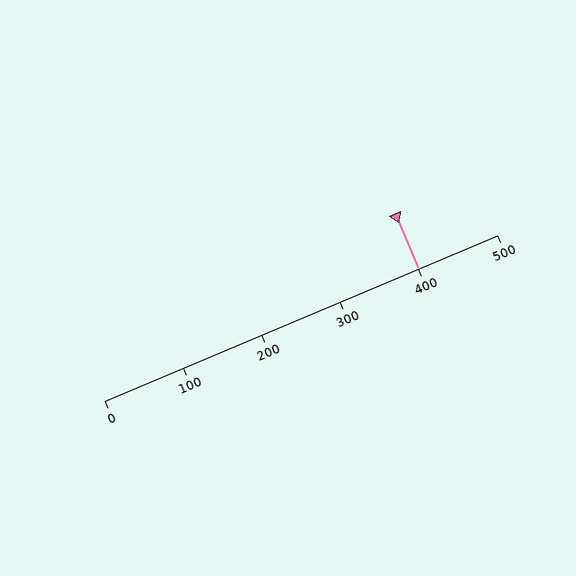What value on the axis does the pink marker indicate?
The marker indicates approximately 400.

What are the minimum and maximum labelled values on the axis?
The axis runs from 0 to 500.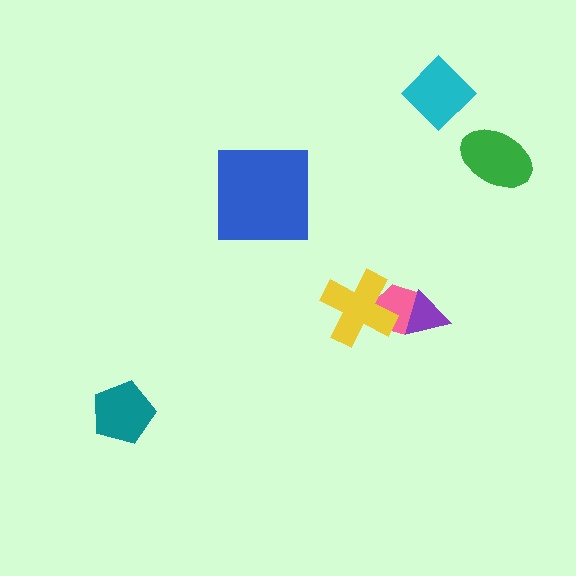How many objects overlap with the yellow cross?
1 object overlaps with the yellow cross.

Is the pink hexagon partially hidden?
Yes, it is partially covered by another shape.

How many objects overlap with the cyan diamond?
0 objects overlap with the cyan diamond.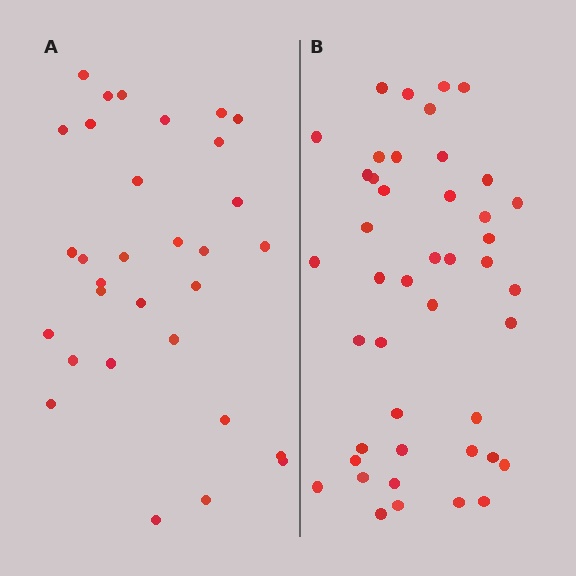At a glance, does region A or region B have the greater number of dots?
Region B (the right region) has more dots.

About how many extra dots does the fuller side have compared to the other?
Region B has approximately 15 more dots than region A.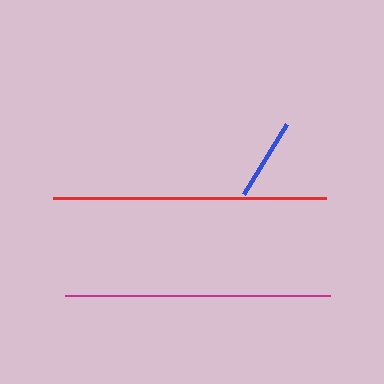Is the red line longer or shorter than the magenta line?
The red line is longer than the magenta line.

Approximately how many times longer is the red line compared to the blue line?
The red line is approximately 3.3 times the length of the blue line.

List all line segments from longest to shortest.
From longest to shortest: red, magenta, blue.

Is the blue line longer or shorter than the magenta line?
The magenta line is longer than the blue line.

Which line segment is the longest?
The red line is the longest at approximately 273 pixels.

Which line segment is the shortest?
The blue line is the shortest at approximately 82 pixels.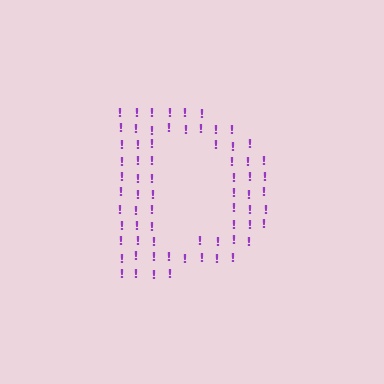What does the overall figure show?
The overall figure shows the letter D.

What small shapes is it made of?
It is made of small exclamation marks.